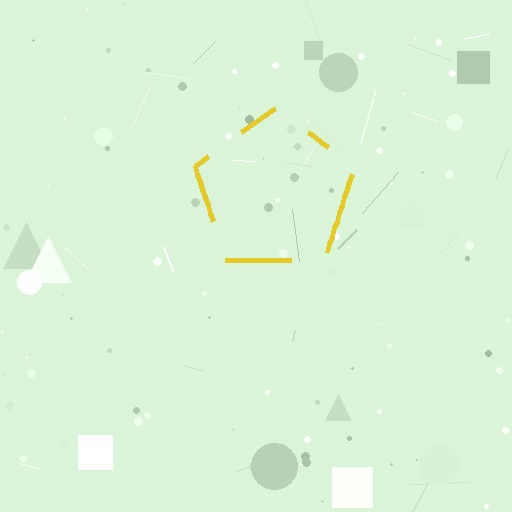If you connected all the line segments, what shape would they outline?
They would outline a pentagon.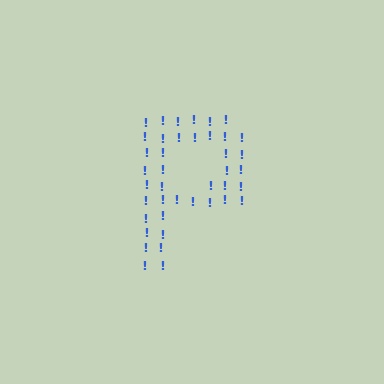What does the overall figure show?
The overall figure shows the letter P.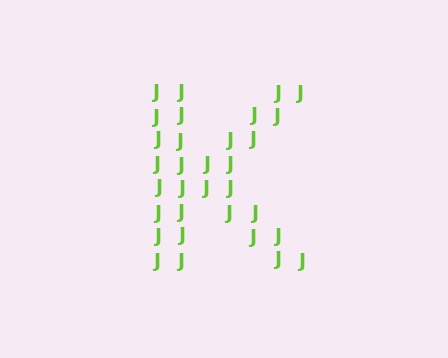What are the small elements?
The small elements are letter J's.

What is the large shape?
The large shape is the letter K.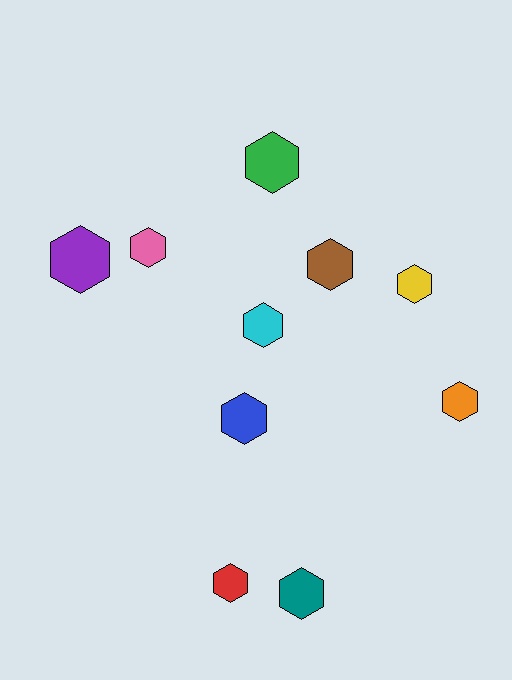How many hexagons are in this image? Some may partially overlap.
There are 10 hexagons.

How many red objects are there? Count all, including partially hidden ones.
There is 1 red object.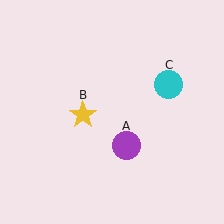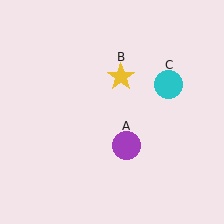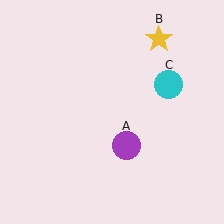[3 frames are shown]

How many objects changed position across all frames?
1 object changed position: yellow star (object B).